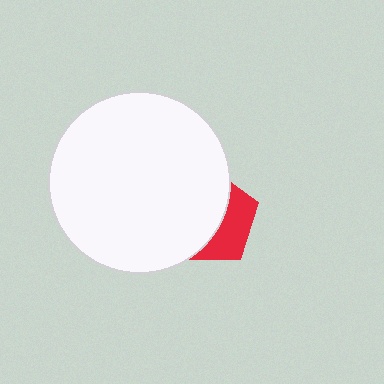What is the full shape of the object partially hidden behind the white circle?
The partially hidden object is a red pentagon.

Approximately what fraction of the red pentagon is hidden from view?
Roughly 63% of the red pentagon is hidden behind the white circle.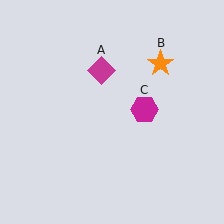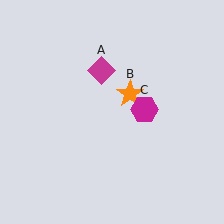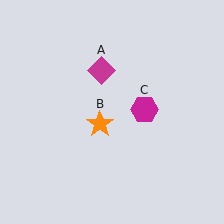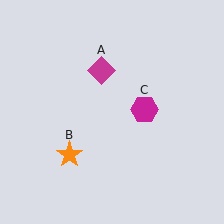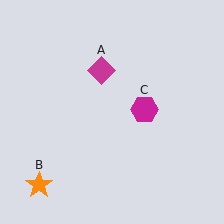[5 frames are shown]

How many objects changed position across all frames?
1 object changed position: orange star (object B).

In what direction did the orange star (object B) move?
The orange star (object B) moved down and to the left.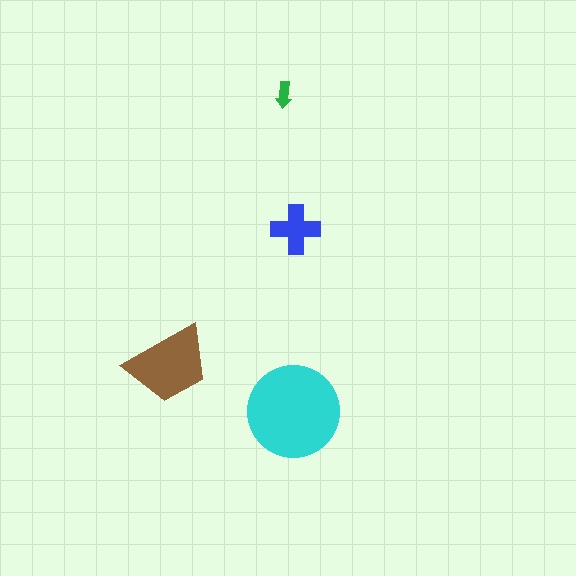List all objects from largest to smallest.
The cyan circle, the brown trapezoid, the blue cross, the green arrow.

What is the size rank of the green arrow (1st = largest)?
4th.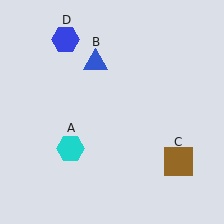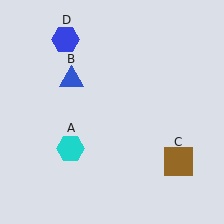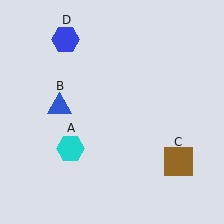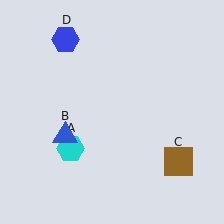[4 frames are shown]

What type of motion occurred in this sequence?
The blue triangle (object B) rotated counterclockwise around the center of the scene.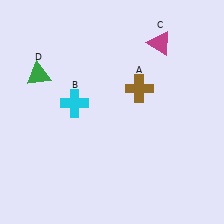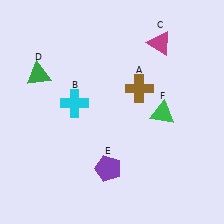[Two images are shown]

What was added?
A purple pentagon (E), a green triangle (F) were added in Image 2.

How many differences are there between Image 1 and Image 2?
There are 2 differences between the two images.